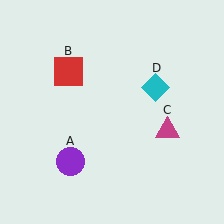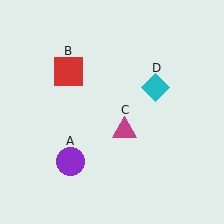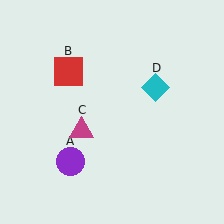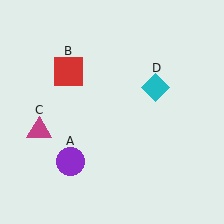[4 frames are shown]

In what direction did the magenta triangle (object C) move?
The magenta triangle (object C) moved left.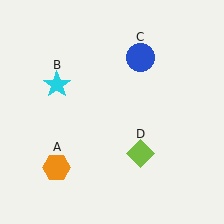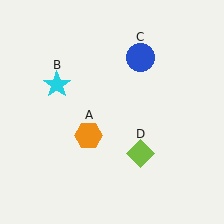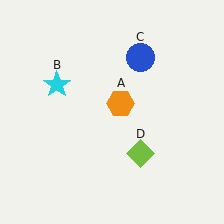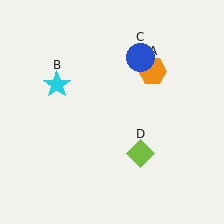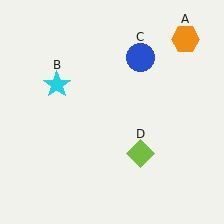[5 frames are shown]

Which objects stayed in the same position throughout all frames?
Cyan star (object B) and blue circle (object C) and lime diamond (object D) remained stationary.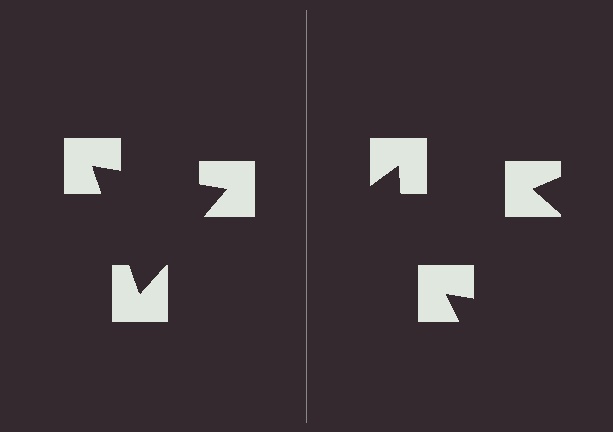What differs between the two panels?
The notched squares are positioned identically on both sides; only the wedge orientations differ. On the left they align to a triangle; on the right they are misaligned.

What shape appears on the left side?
An illusory triangle.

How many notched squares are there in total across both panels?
6 — 3 on each side.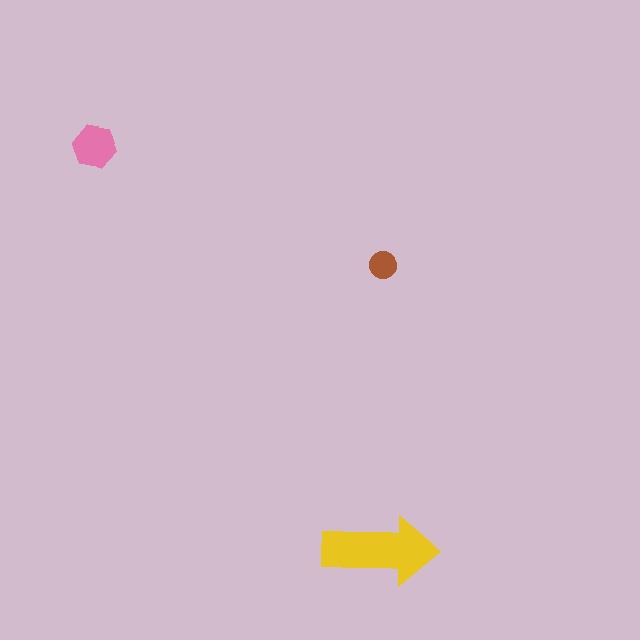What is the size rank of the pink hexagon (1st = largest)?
2nd.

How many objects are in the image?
There are 3 objects in the image.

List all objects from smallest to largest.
The brown circle, the pink hexagon, the yellow arrow.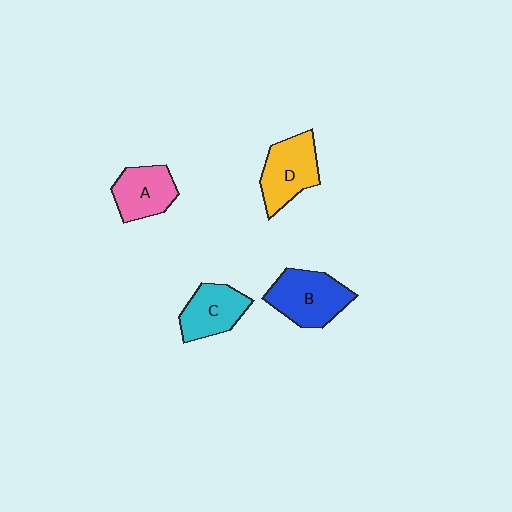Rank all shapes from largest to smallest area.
From largest to smallest: B (blue), D (yellow), C (cyan), A (pink).